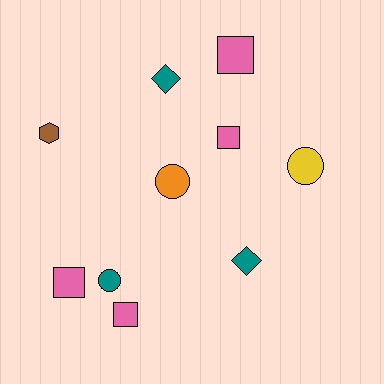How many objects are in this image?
There are 10 objects.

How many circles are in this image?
There are 3 circles.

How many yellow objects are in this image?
There is 1 yellow object.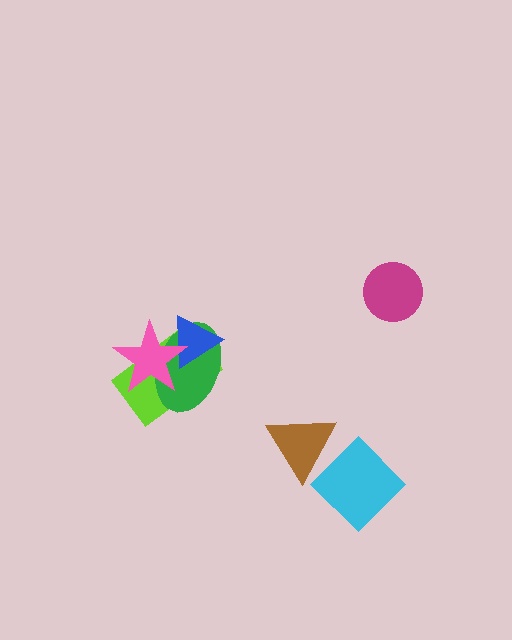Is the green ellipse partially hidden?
Yes, it is partially covered by another shape.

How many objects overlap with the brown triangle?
1 object overlaps with the brown triangle.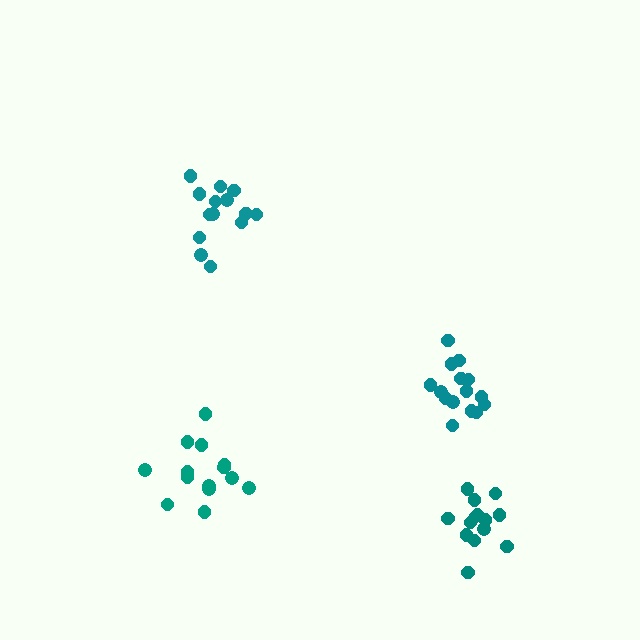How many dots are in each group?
Group 1: 14 dots, Group 2: 15 dots, Group 3: 15 dots, Group 4: 14 dots (58 total).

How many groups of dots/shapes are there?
There are 4 groups.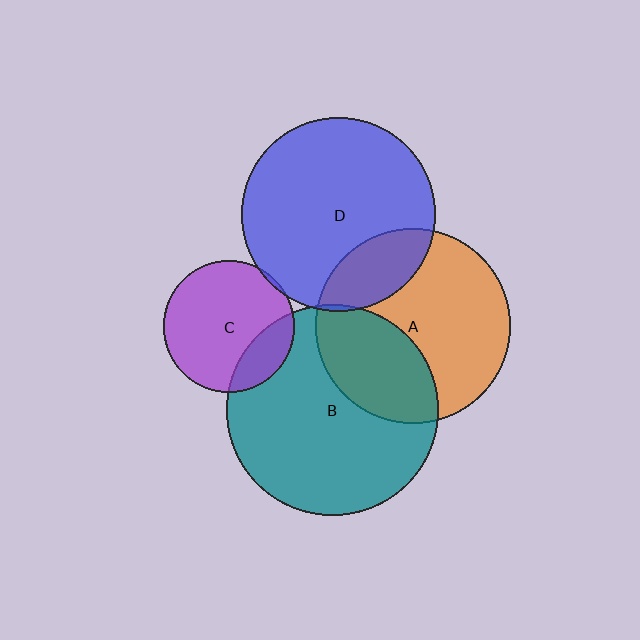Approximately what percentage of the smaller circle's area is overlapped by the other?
Approximately 5%.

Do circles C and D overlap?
Yes.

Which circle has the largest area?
Circle B (teal).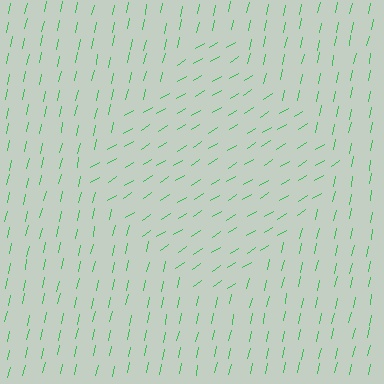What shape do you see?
I see a diamond.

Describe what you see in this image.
The image is filled with small green line segments. A diamond region in the image has lines oriented differently from the surrounding lines, creating a visible texture boundary.